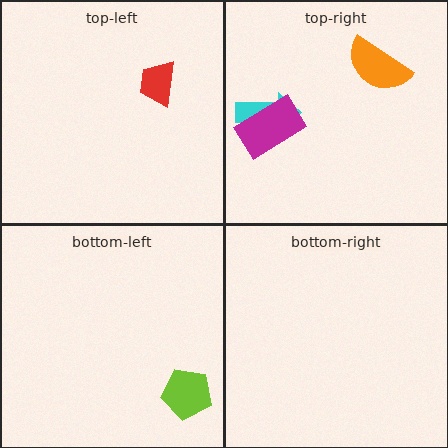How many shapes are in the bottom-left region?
1.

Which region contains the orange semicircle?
The top-right region.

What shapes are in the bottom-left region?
The lime pentagon.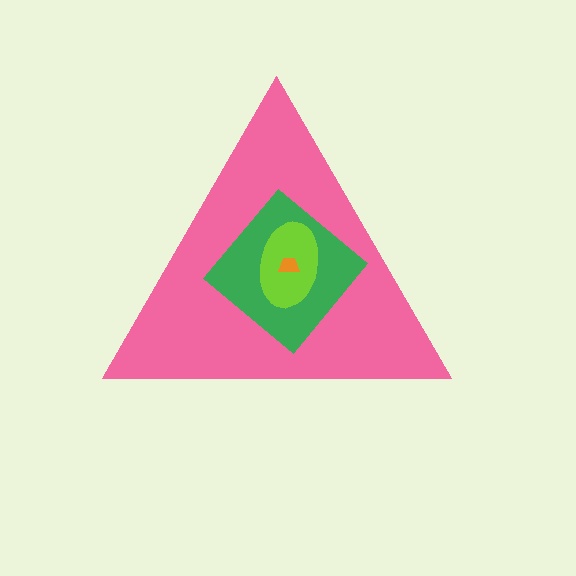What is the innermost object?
The orange trapezoid.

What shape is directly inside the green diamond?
The lime ellipse.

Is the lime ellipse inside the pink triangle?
Yes.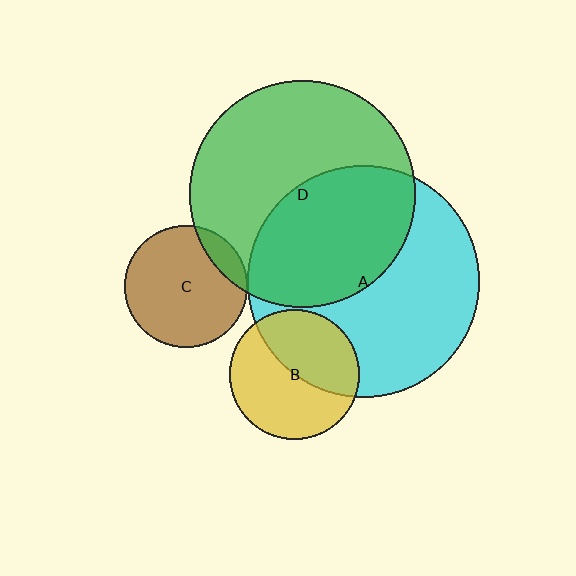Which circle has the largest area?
Circle A (cyan).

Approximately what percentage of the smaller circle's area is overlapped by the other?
Approximately 45%.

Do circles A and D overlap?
Yes.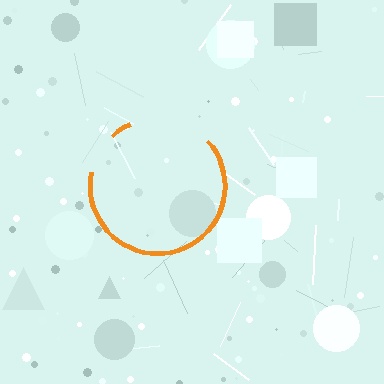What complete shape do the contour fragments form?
The contour fragments form a circle.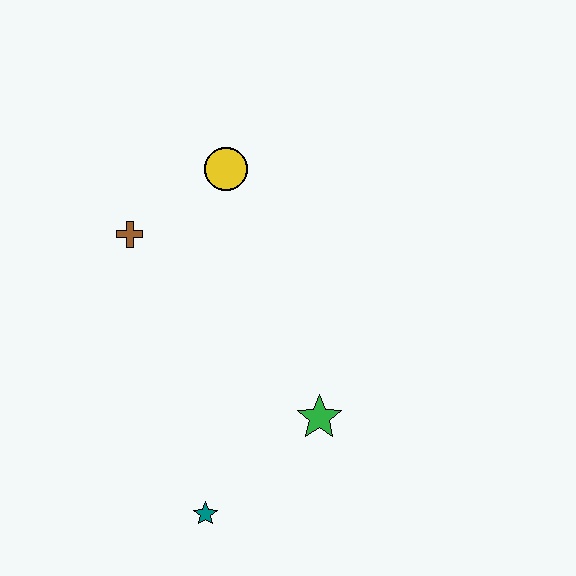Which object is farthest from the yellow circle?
The teal star is farthest from the yellow circle.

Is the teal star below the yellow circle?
Yes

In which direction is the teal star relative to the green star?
The teal star is to the left of the green star.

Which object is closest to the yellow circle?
The brown cross is closest to the yellow circle.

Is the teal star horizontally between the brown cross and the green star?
Yes